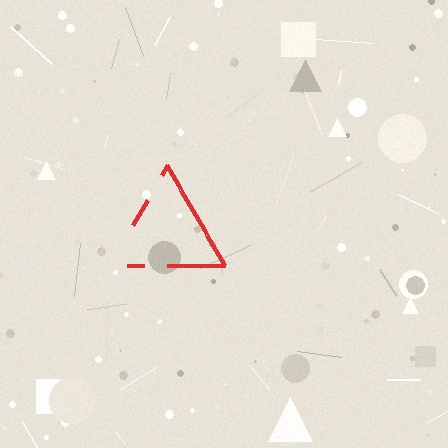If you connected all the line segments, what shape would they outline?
They would outline a triangle.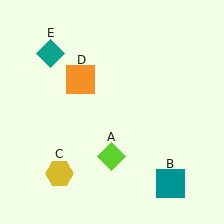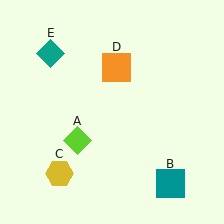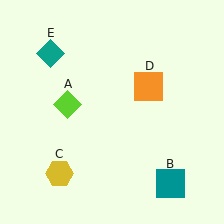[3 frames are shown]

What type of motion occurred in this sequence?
The lime diamond (object A), orange square (object D) rotated clockwise around the center of the scene.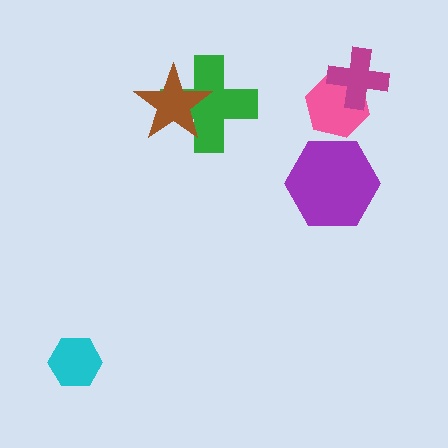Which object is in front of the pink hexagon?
The magenta cross is in front of the pink hexagon.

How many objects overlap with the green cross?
1 object overlaps with the green cross.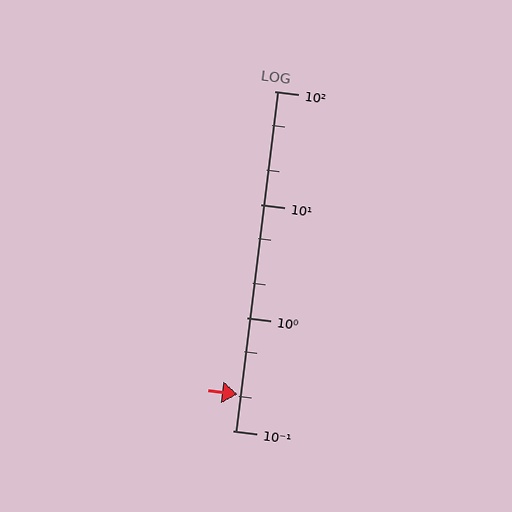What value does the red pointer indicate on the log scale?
The pointer indicates approximately 0.21.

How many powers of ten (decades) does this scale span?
The scale spans 3 decades, from 0.1 to 100.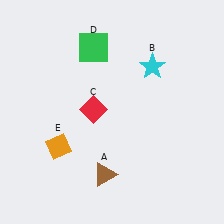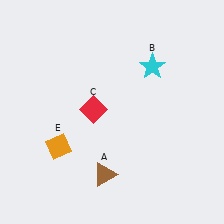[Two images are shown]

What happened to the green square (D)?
The green square (D) was removed in Image 2. It was in the top-left area of Image 1.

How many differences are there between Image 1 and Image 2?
There is 1 difference between the two images.